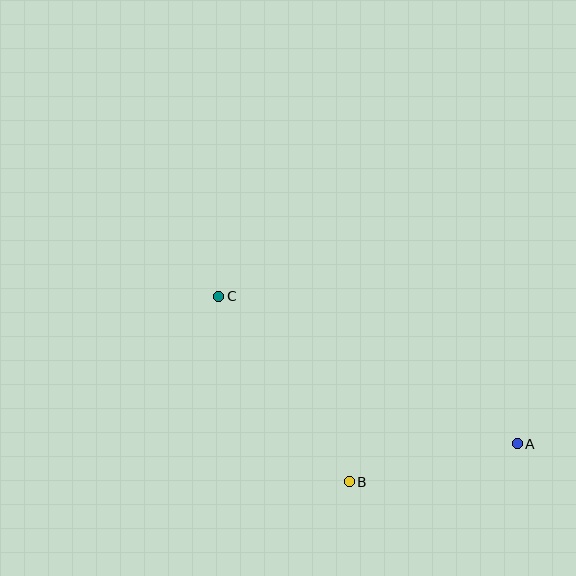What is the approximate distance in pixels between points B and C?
The distance between B and C is approximately 227 pixels.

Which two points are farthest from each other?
Points A and C are farthest from each other.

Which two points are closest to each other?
Points A and B are closest to each other.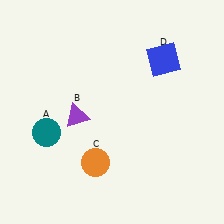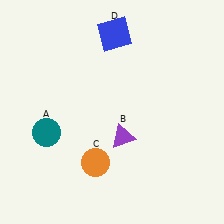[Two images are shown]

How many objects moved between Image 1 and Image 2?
2 objects moved between the two images.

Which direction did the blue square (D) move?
The blue square (D) moved left.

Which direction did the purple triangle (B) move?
The purple triangle (B) moved right.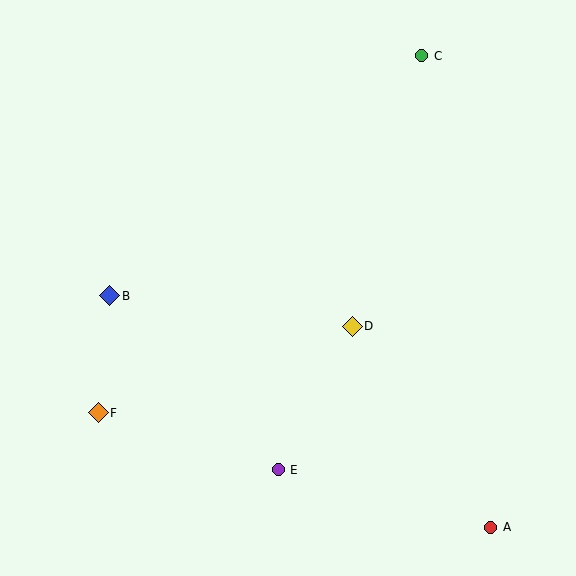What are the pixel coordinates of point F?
Point F is at (98, 413).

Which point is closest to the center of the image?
Point D at (352, 326) is closest to the center.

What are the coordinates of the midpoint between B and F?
The midpoint between B and F is at (104, 354).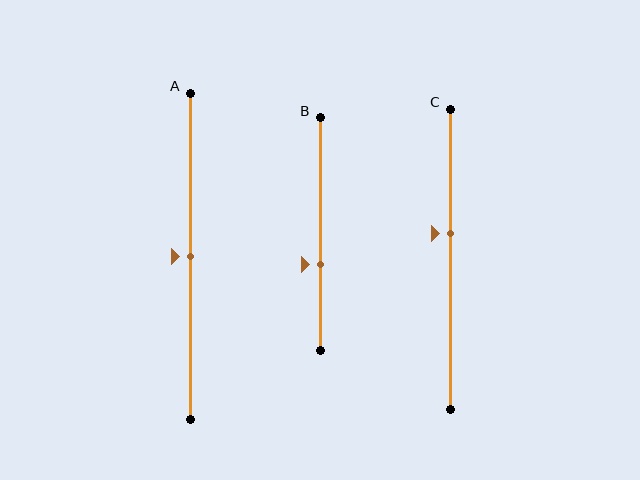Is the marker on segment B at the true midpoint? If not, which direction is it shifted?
No, the marker on segment B is shifted downward by about 13% of the segment length.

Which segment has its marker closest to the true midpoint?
Segment A has its marker closest to the true midpoint.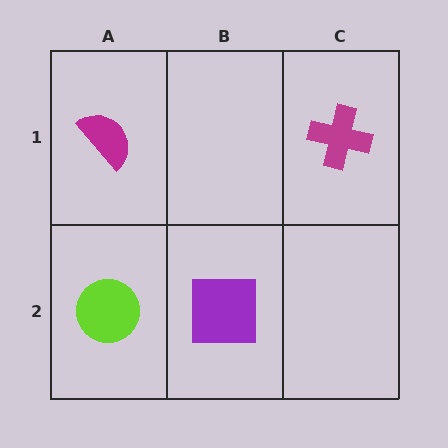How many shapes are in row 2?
2 shapes.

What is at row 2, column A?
A lime circle.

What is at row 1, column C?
A magenta cross.